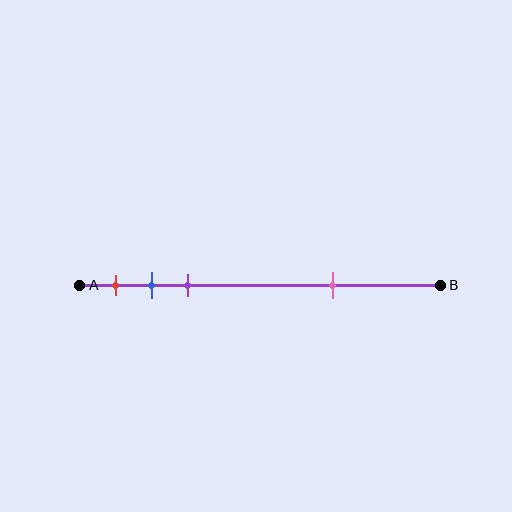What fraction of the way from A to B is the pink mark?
The pink mark is approximately 70% (0.7) of the way from A to B.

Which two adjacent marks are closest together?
The blue and purple marks are the closest adjacent pair.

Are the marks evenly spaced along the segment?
No, the marks are not evenly spaced.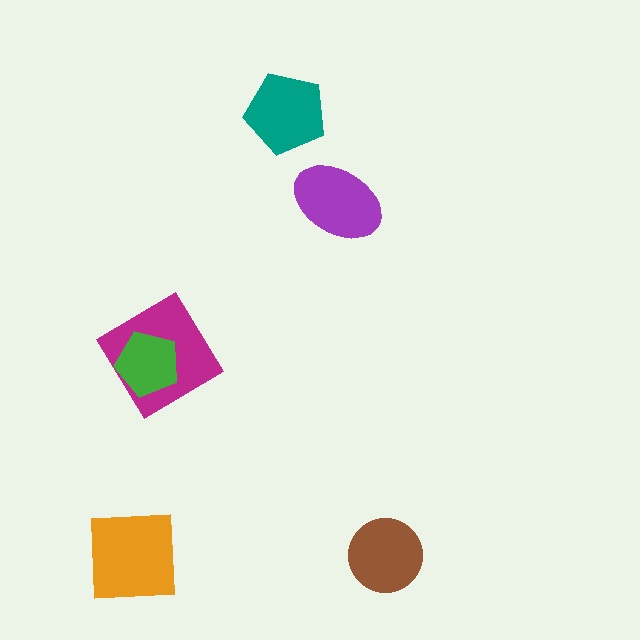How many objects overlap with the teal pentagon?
0 objects overlap with the teal pentagon.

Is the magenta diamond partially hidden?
Yes, it is partially covered by another shape.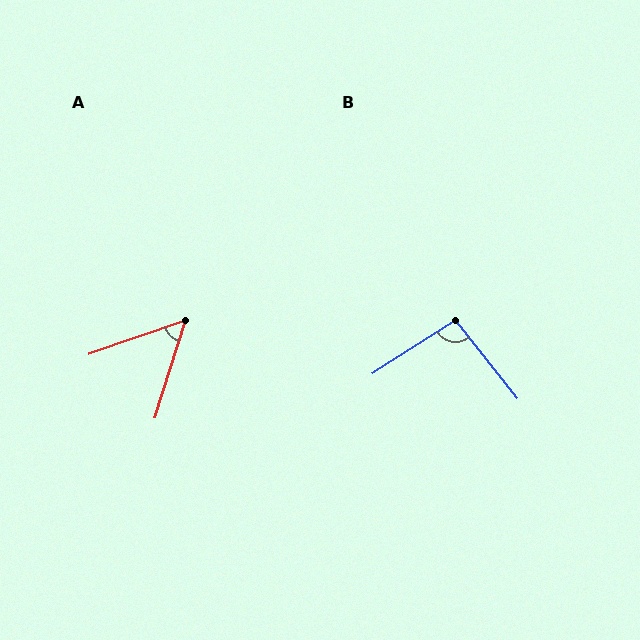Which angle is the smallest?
A, at approximately 54 degrees.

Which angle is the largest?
B, at approximately 96 degrees.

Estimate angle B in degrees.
Approximately 96 degrees.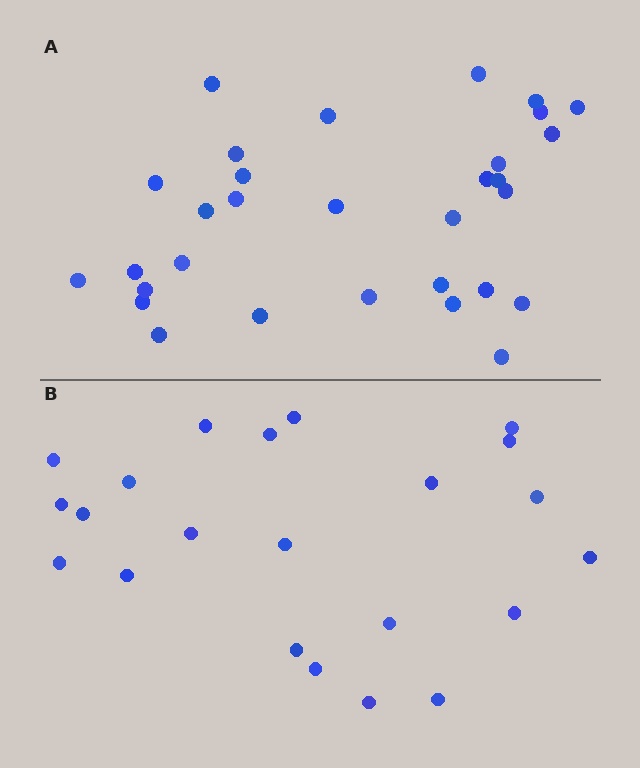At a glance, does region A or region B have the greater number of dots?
Region A (the top region) has more dots.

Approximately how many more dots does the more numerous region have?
Region A has roughly 8 or so more dots than region B.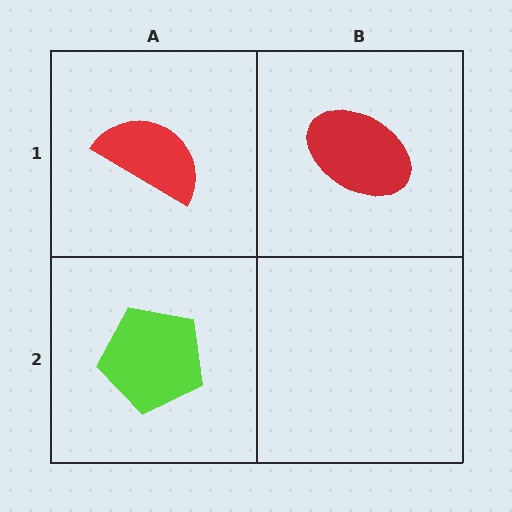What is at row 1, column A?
A red semicircle.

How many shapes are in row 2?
1 shape.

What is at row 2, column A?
A lime pentagon.